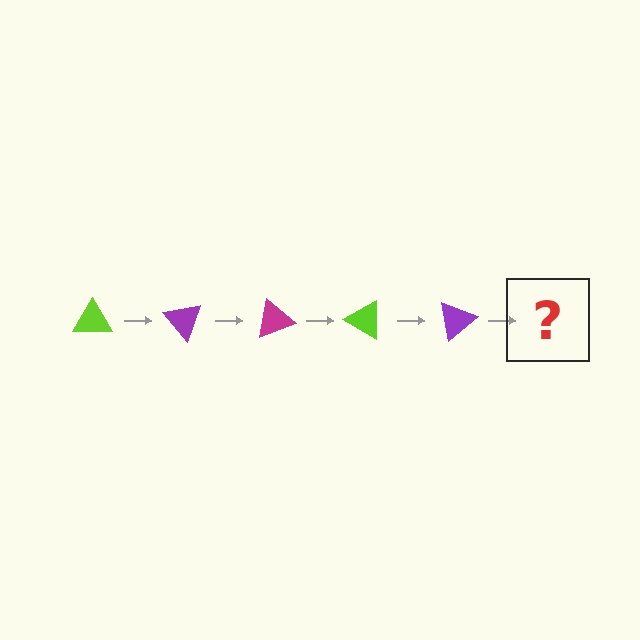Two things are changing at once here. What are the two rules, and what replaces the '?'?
The two rules are that it rotates 50 degrees each step and the color cycles through lime, purple, and magenta. The '?' should be a magenta triangle, rotated 250 degrees from the start.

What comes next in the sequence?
The next element should be a magenta triangle, rotated 250 degrees from the start.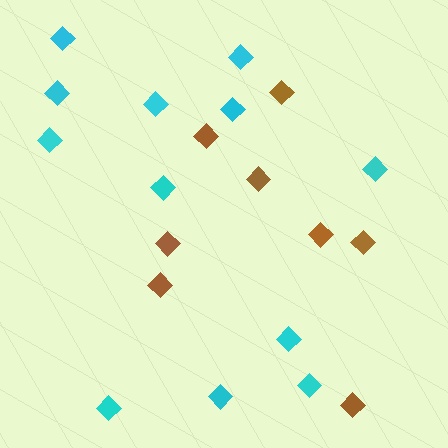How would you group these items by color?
There are 2 groups: one group of cyan diamonds (12) and one group of brown diamonds (8).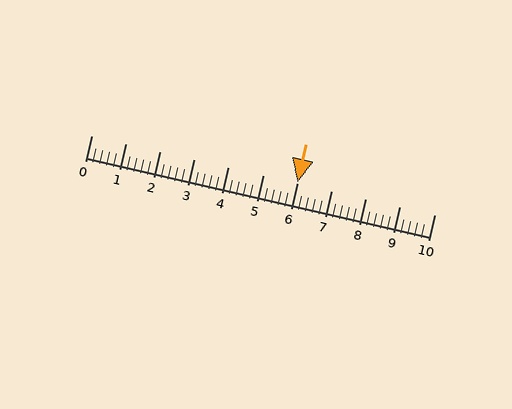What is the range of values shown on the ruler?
The ruler shows values from 0 to 10.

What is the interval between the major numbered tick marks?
The major tick marks are spaced 1 units apart.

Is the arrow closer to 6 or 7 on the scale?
The arrow is closer to 6.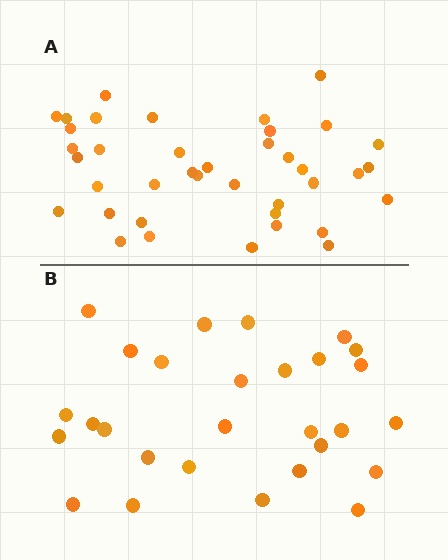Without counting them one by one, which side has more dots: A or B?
Region A (the top region) has more dots.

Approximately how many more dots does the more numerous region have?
Region A has roughly 12 or so more dots than region B.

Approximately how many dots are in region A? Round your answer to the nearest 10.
About 40 dots. (The exact count is 39, which rounds to 40.)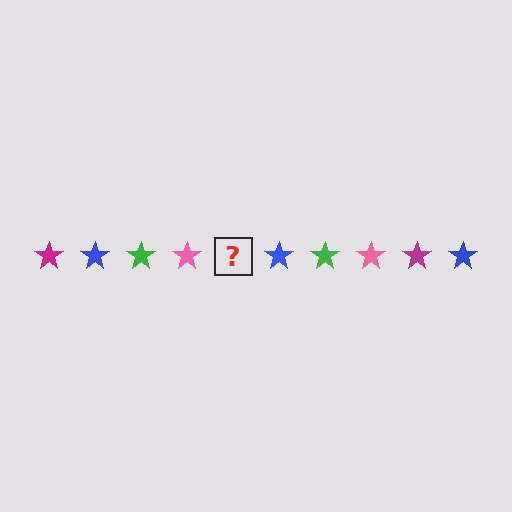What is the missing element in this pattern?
The missing element is a magenta star.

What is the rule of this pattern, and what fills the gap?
The rule is that the pattern cycles through magenta, blue, green, pink stars. The gap should be filled with a magenta star.